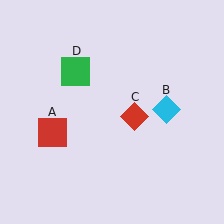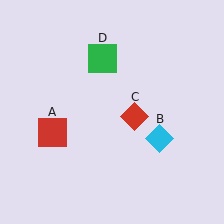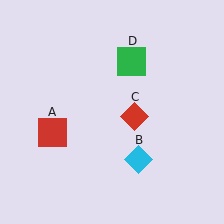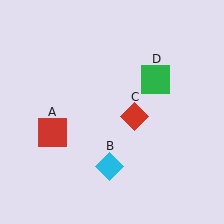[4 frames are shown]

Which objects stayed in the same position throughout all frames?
Red square (object A) and red diamond (object C) remained stationary.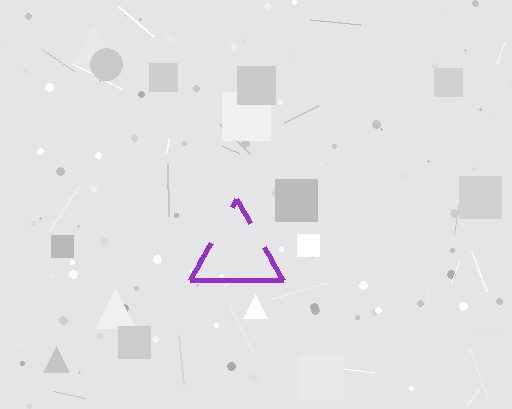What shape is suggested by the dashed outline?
The dashed outline suggests a triangle.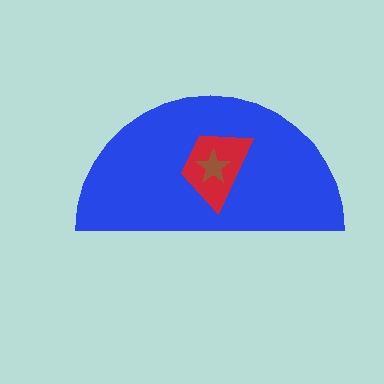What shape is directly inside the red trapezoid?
The brown star.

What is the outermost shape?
The blue semicircle.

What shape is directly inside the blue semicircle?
The red trapezoid.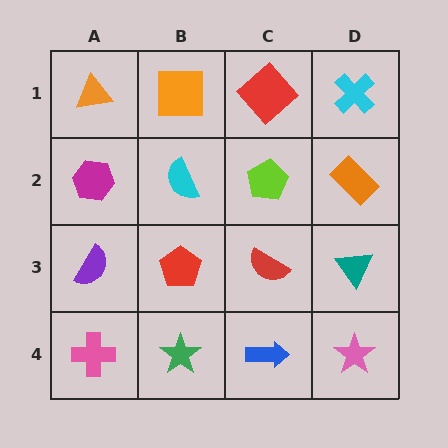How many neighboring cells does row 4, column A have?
2.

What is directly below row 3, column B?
A green star.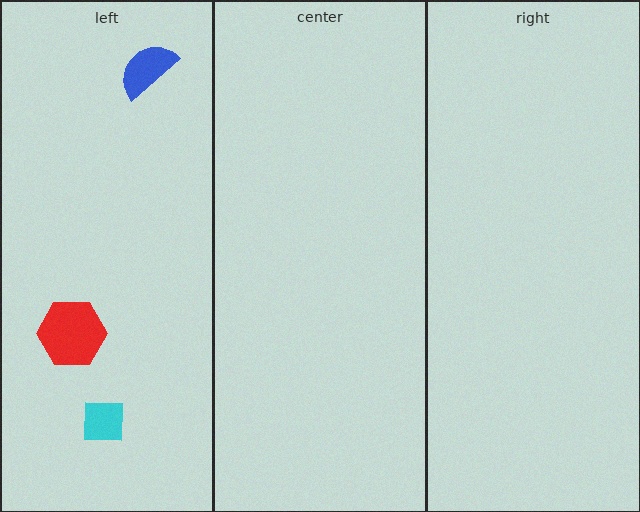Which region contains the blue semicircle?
The left region.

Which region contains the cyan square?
The left region.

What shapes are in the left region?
The red hexagon, the blue semicircle, the cyan square.